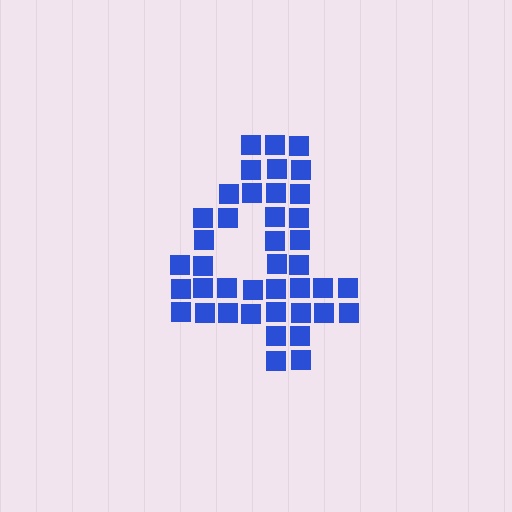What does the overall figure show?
The overall figure shows the digit 4.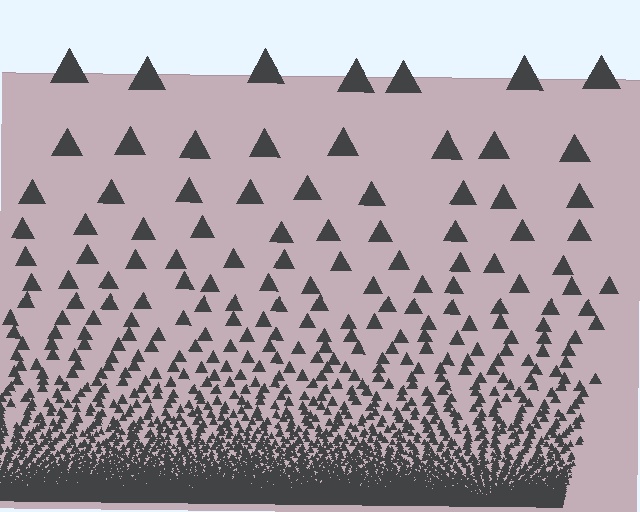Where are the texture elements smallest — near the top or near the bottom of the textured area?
Near the bottom.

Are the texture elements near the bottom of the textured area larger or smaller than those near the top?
Smaller. The gradient is inverted — elements near the bottom are smaller and denser.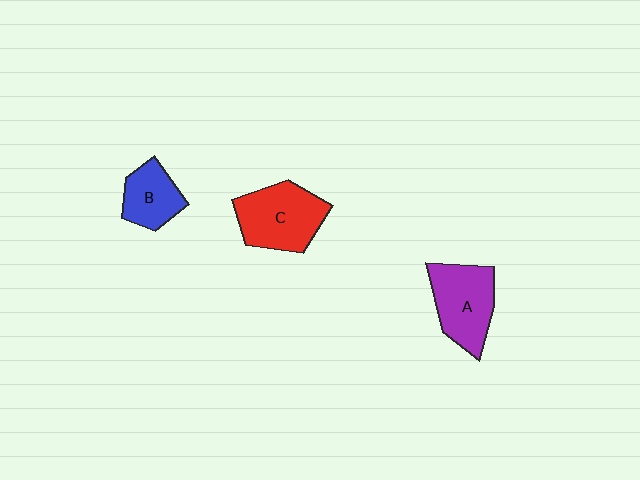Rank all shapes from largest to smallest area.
From largest to smallest: C (red), A (purple), B (blue).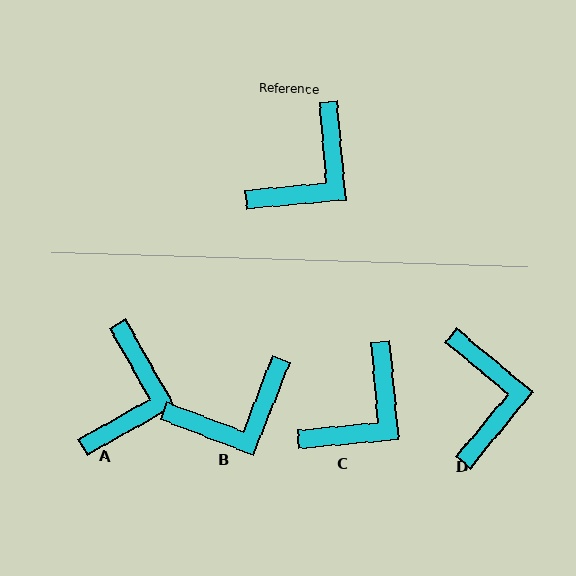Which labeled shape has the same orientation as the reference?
C.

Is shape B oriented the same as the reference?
No, it is off by about 26 degrees.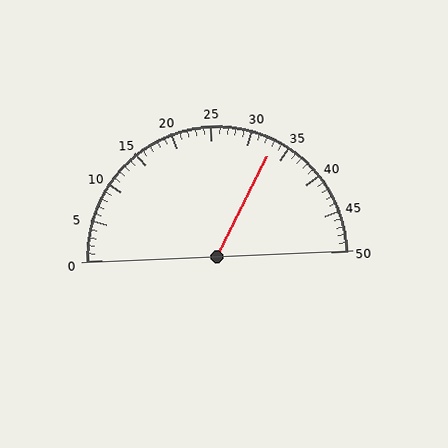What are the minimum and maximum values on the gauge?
The gauge ranges from 0 to 50.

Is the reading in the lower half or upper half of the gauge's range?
The reading is in the upper half of the range (0 to 50).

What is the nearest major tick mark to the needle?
The nearest major tick mark is 35.